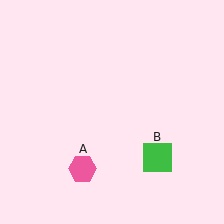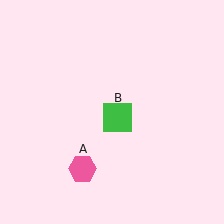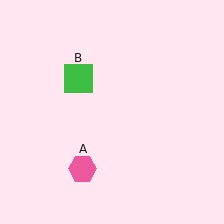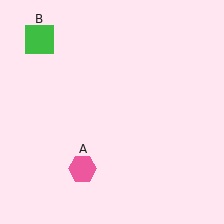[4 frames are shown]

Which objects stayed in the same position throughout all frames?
Pink hexagon (object A) remained stationary.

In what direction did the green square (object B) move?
The green square (object B) moved up and to the left.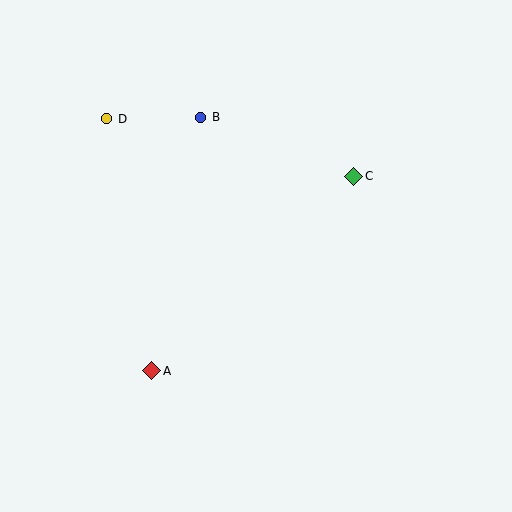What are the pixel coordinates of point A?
Point A is at (152, 371).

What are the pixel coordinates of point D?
Point D is at (107, 119).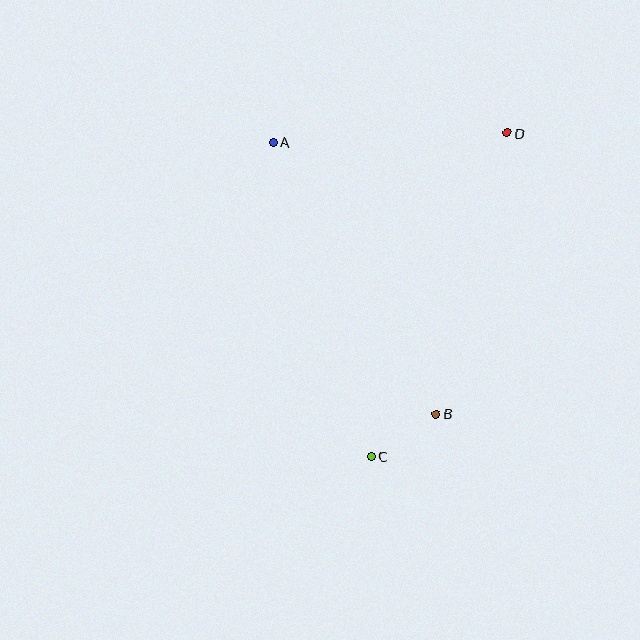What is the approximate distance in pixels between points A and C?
The distance between A and C is approximately 329 pixels.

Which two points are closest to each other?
Points B and C are closest to each other.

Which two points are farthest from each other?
Points C and D are farthest from each other.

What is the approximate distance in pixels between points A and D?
The distance between A and D is approximately 234 pixels.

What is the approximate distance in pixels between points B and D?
The distance between B and D is approximately 290 pixels.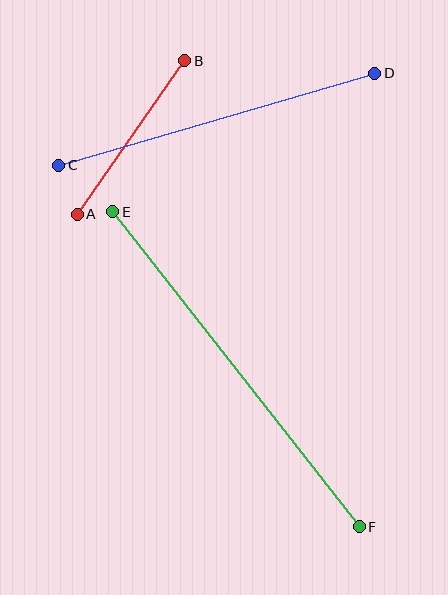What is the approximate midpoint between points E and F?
The midpoint is at approximately (236, 369) pixels.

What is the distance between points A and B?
The distance is approximately 188 pixels.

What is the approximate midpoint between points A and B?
The midpoint is at approximately (131, 138) pixels.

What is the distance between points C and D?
The distance is approximately 329 pixels.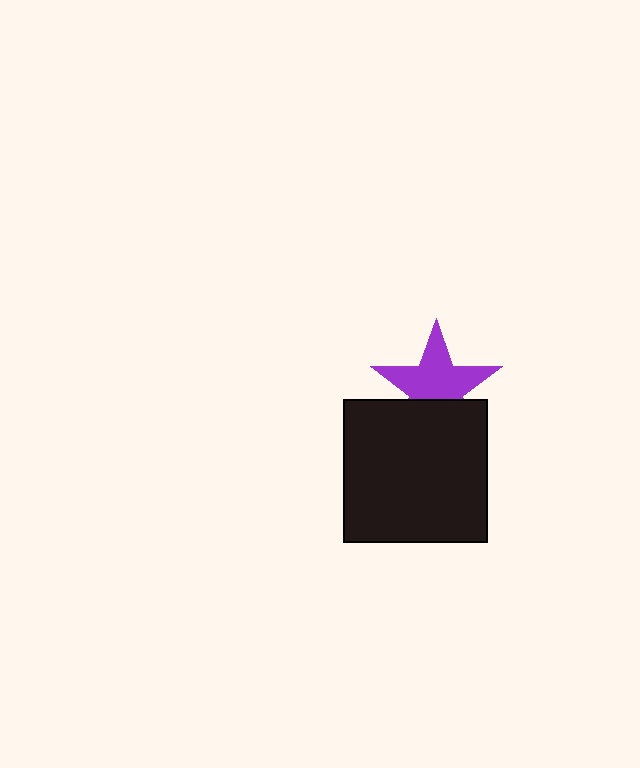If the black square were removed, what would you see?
You would see the complete purple star.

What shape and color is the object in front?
The object in front is a black square.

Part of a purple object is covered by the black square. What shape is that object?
It is a star.